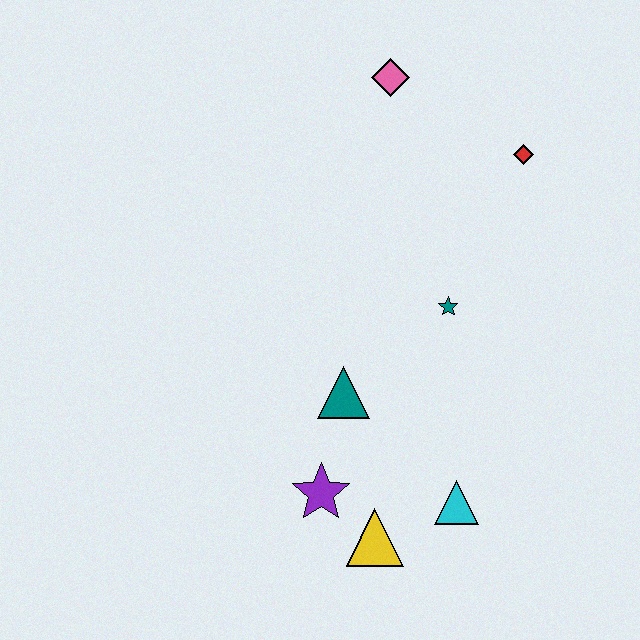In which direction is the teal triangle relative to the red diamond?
The teal triangle is below the red diamond.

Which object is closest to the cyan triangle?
The yellow triangle is closest to the cyan triangle.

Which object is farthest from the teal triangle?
The pink diamond is farthest from the teal triangle.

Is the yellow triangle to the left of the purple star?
No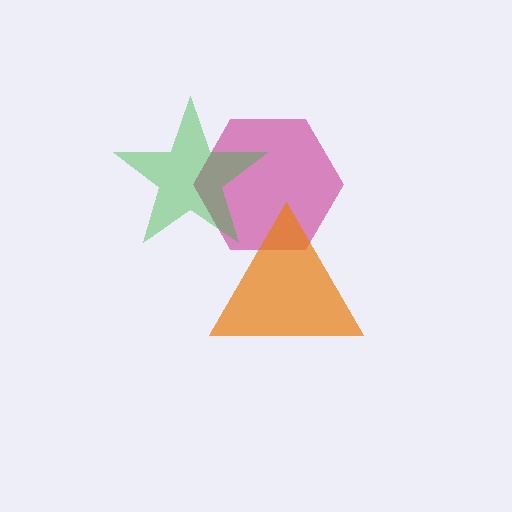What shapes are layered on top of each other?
The layered shapes are: a magenta hexagon, an orange triangle, a green star.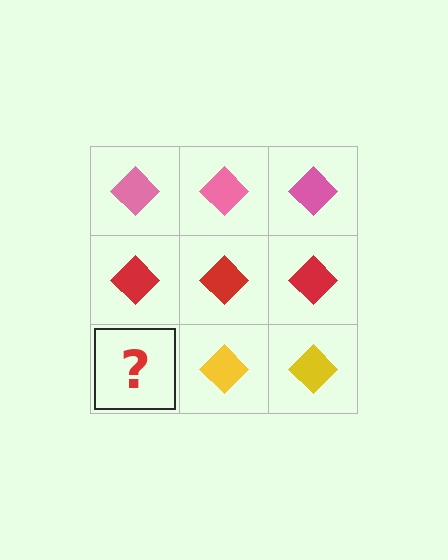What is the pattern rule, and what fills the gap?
The rule is that each row has a consistent color. The gap should be filled with a yellow diamond.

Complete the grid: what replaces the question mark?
The question mark should be replaced with a yellow diamond.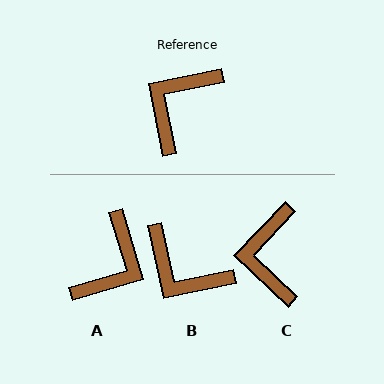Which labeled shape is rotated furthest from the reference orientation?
A, about 175 degrees away.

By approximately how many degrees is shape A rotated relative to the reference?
Approximately 175 degrees clockwise.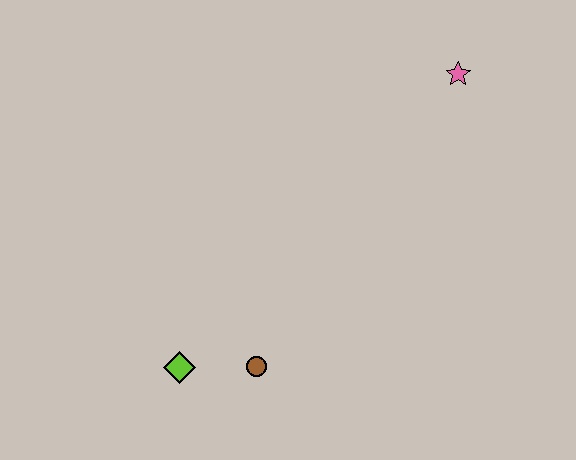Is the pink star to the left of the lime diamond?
No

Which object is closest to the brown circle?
The lime diamond is closest to the brown circle.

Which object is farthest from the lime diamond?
The pink star is farthest from the lime diamond.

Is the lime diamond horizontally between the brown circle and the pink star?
No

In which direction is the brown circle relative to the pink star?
The brown circle is below the pink star.